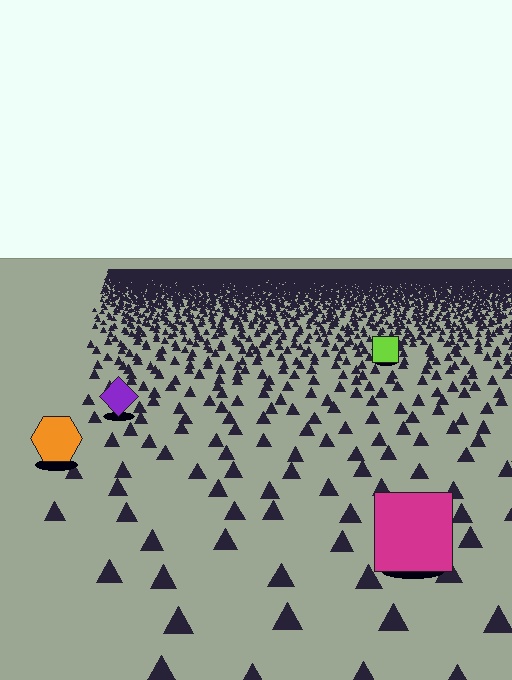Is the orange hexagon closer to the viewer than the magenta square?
No. The magenta square is closer — you can tell from the texture gradient: the ground texture is coarser near it.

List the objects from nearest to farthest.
From nearest to farthest: the magenta square, the orange hexagon, the purple diamond, the lime square.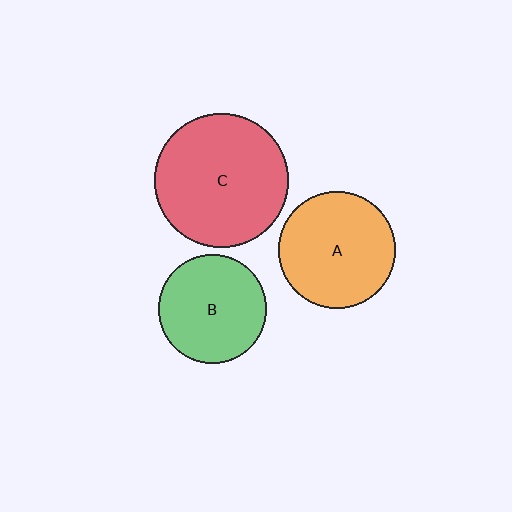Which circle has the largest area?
Circle C (red).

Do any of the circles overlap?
No, none of the circles overlap.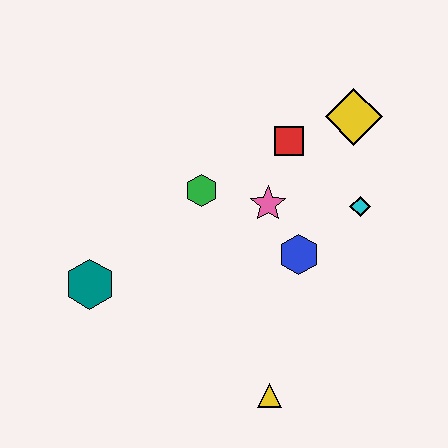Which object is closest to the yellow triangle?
The blue hexagon is closest to the yellow triangle.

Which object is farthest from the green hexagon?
The yellow triangle is farthest from the green hexagon.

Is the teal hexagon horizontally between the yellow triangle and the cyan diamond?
No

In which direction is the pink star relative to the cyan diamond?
The pink star is to the left of the cyan diamond.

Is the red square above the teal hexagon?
Yes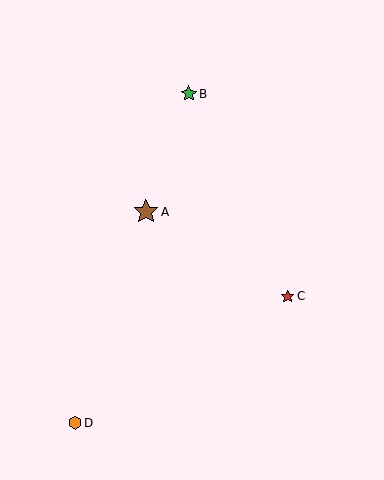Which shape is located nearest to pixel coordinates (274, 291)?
The red star (labeled C) at (288, 296) is nearest to that location.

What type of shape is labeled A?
Shape A is a brown star.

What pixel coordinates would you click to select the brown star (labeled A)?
Click at (146, 212) to select the brown star A.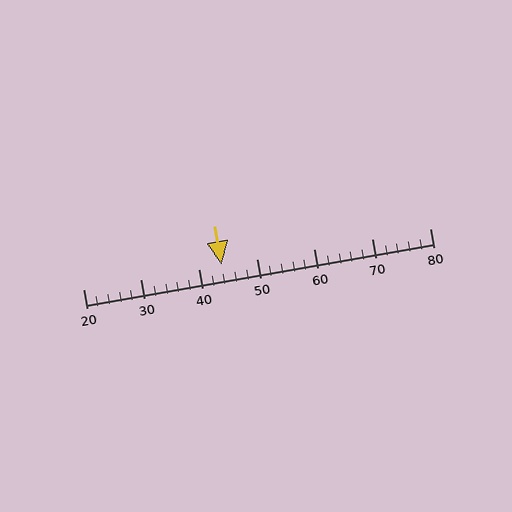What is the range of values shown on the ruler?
The ruler shows values from 20 to 80.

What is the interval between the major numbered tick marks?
The major tick marks are spaced 10 units apart.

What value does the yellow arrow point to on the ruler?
The yellow arrow points to approximately 44.